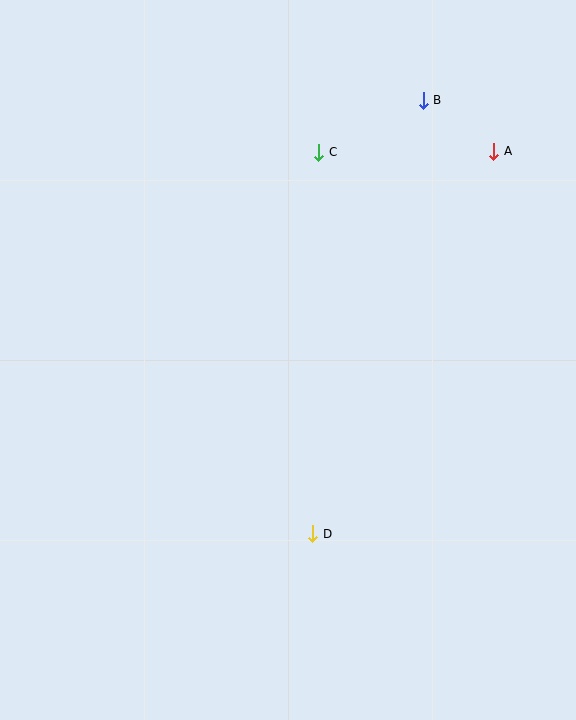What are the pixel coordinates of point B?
Point B is at (423, 100).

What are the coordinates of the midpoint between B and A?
The midpoint between B and A is at (458, 126).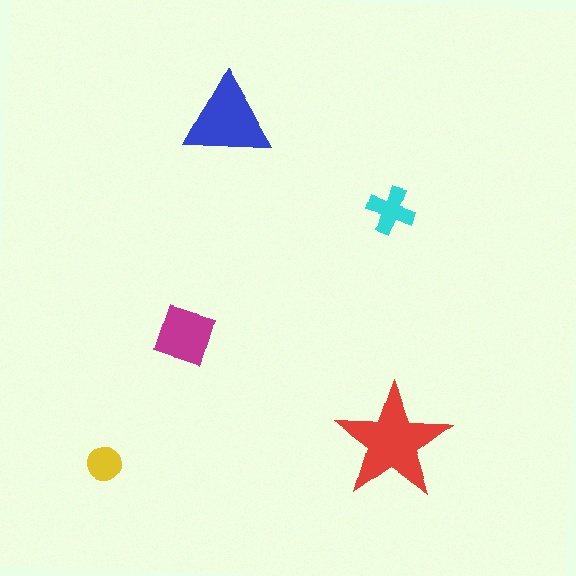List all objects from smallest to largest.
The yellow circle, the cyan cross, the magenta square, the blue triangle, the red star.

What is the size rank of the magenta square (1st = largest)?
3rd.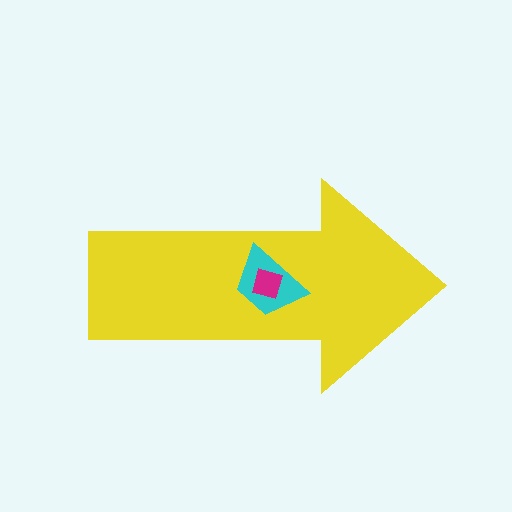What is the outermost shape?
The yellow arrow.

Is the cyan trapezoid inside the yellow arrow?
Yes.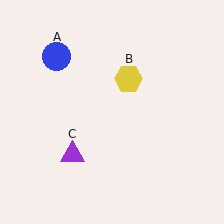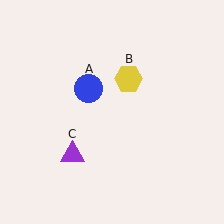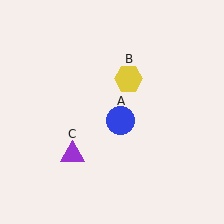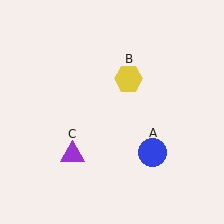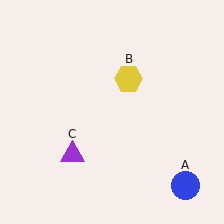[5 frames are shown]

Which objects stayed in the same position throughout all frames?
Yellow hexagon (object B) and purple triangle (object C) remained stationary.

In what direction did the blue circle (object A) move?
The blue circle (object A) moved down and to the right.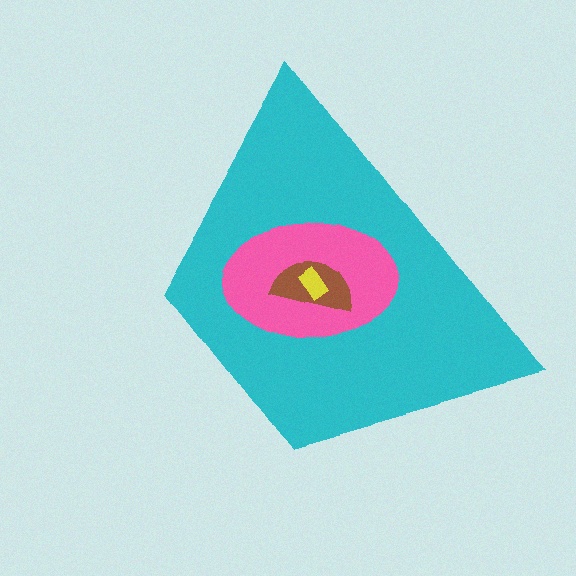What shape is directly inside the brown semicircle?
The yellow rectangle.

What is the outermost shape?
The cyan trapezoid.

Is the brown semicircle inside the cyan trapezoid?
Yes.